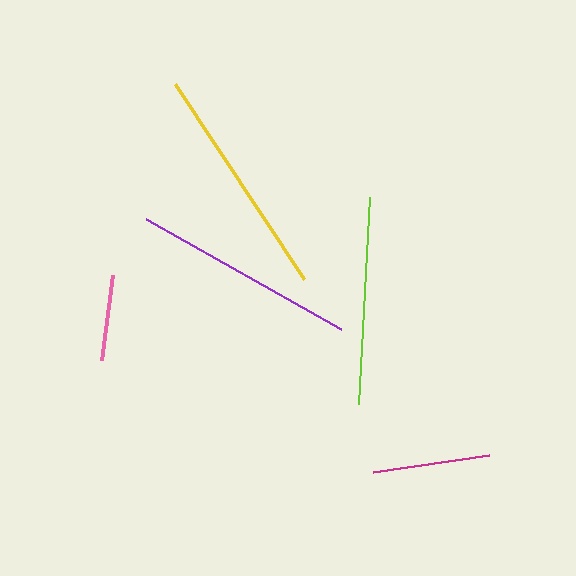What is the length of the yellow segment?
The yellow segment is approximately 234 pixels long.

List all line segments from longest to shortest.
From longest to shortest: yellow, purple, lime, magenta, pink.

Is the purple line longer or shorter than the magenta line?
The purple line is longer than the magenta line.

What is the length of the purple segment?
The purple segment is approximately 224 pixels long.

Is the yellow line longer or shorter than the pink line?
The yellow line is longer than the pink line.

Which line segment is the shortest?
The pink line is the shortest at approximately 85 pixels.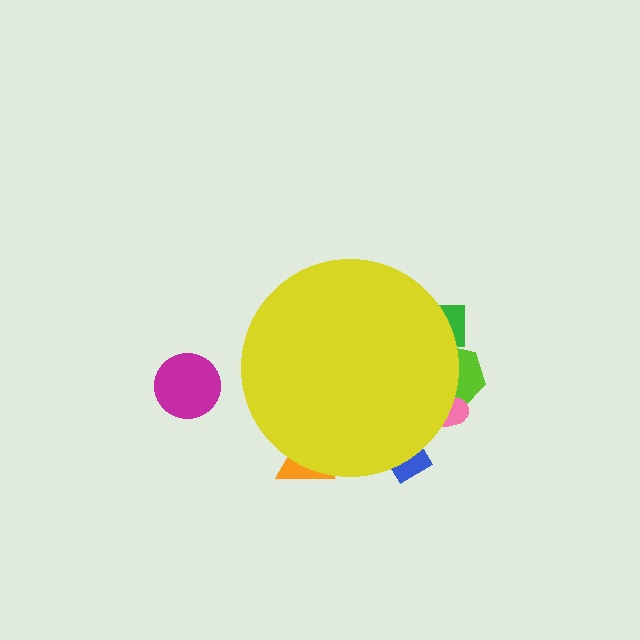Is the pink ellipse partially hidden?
Yes, the pink ellipse is partially hidden behind the yellow circle.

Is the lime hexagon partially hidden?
Yes, the lime hexagon is partially hidden behind the yellow circle.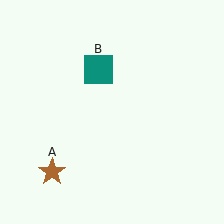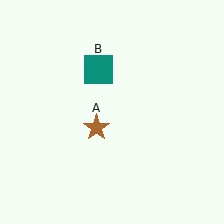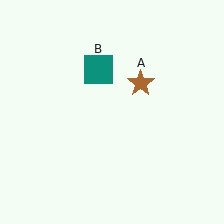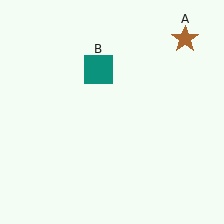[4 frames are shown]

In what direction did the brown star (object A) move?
The brown star (object A) moved up and to the right.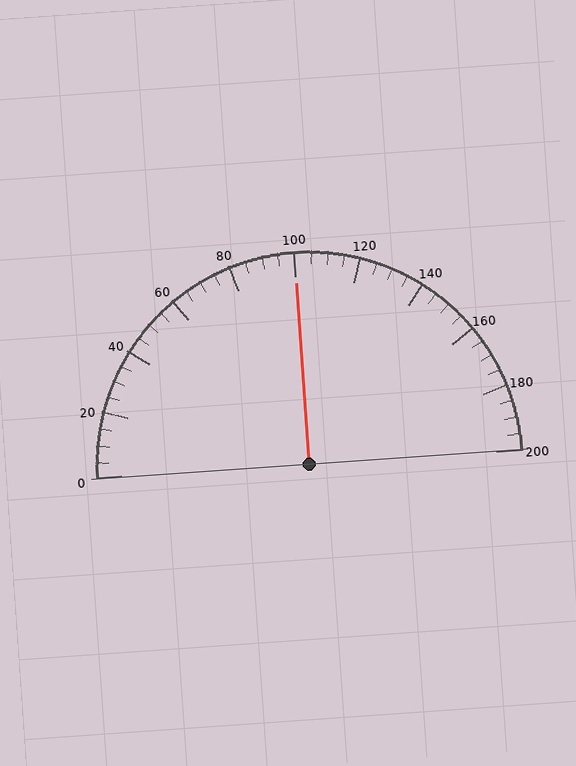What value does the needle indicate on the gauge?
The needle indicates approximately 100.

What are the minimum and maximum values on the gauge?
The gauge ranges from 0 to 200.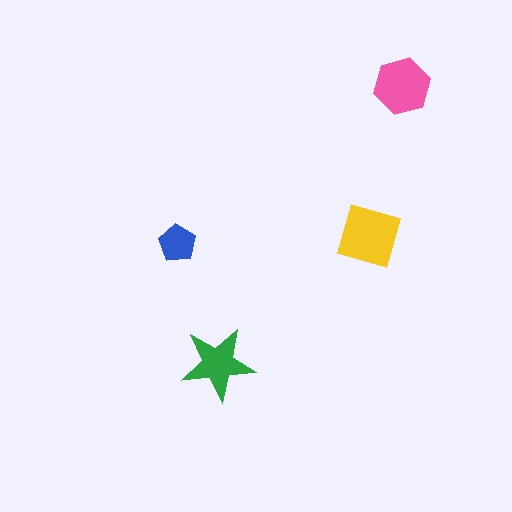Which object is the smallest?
The blue pentagon.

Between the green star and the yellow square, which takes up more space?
The yellow square.